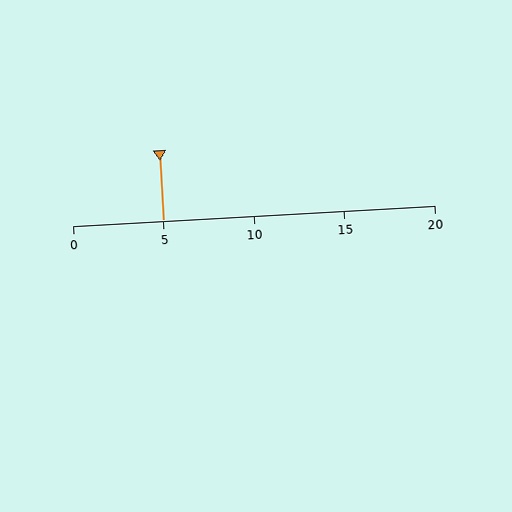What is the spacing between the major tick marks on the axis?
The major ticks are spaced 5 apart.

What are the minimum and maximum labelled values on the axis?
The axis runs from 0 to 20.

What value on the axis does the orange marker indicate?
The marker indicates approximately 5.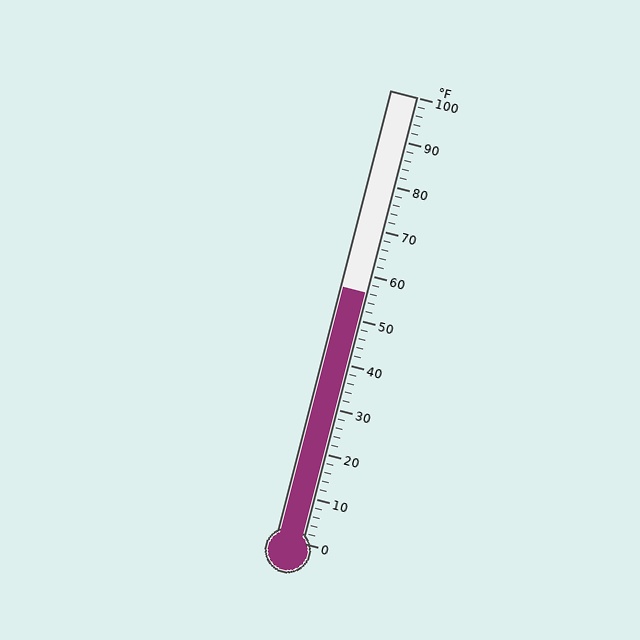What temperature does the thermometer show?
The thermometer shows approximately 56°F.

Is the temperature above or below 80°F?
The temperature is below 80°F.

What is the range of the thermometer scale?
The thermometer scale ranges from 0°F to 100°F.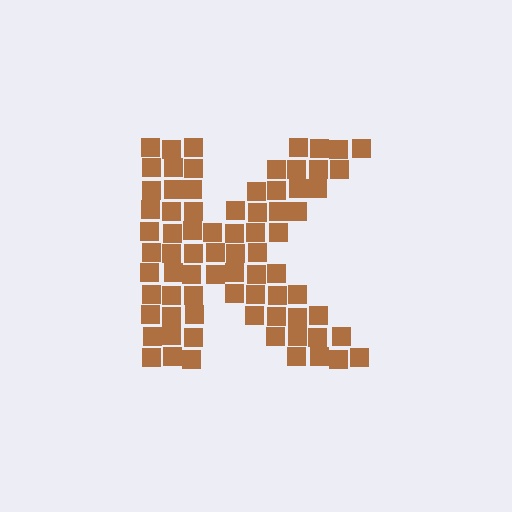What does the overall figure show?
The overall figure shows the letter K.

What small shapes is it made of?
It is made of small squares.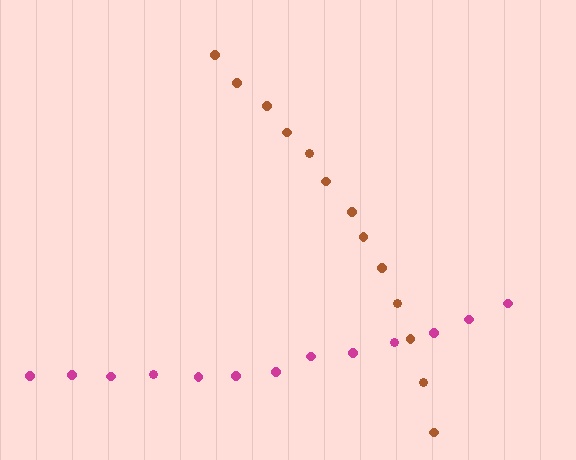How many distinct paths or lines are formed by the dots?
There are 2 distinct paths.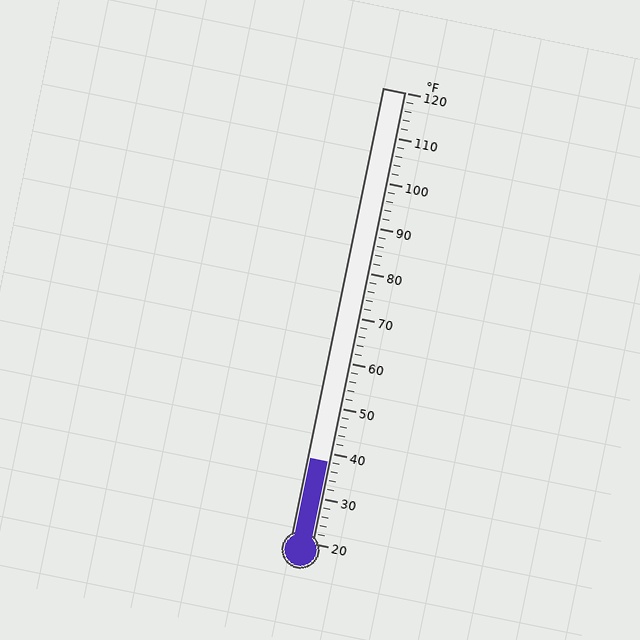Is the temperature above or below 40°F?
The temperature is below 40°F.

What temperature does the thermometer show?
The thermometer shows approximately 38°F.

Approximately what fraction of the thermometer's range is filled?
The thermometer is filled to approximately 20% of its range.